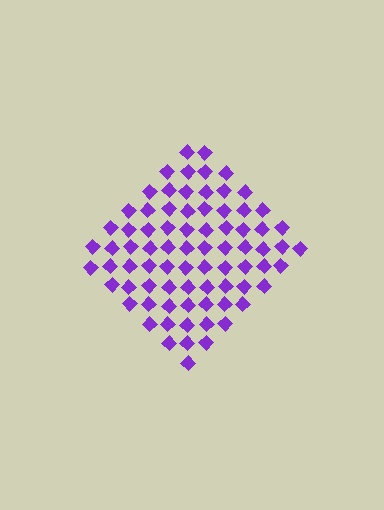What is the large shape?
The large shape is a diamond.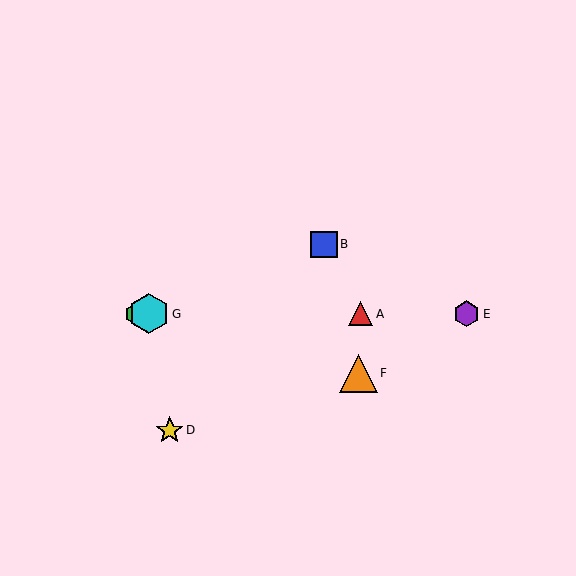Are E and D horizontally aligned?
No, E is at y≈314 and D is at y≈430.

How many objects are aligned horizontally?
4 objects (A, C, E, G) are aligned horizontally.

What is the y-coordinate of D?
Object D is at y≈430.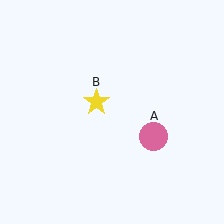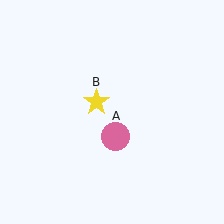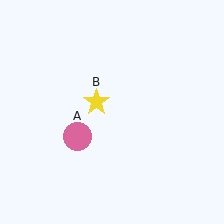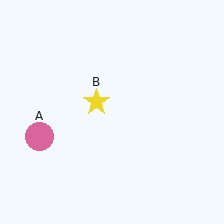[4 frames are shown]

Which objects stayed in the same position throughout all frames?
Yellow star (object B) remained stationary.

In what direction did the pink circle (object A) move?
The pink circle (object A) moved left.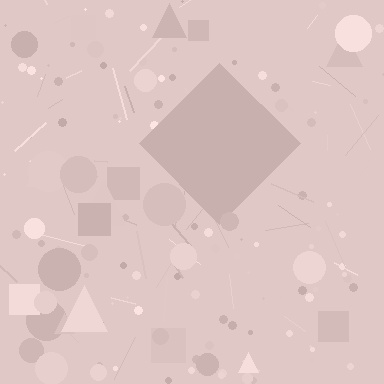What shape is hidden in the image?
A diamond is hidden in the image.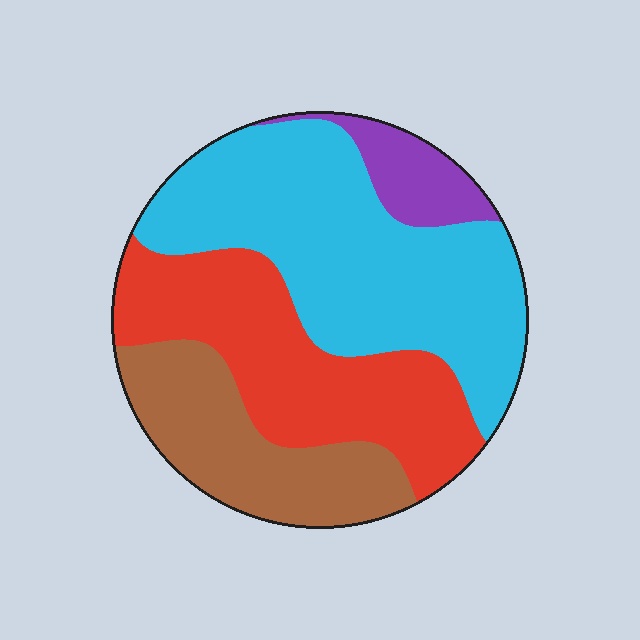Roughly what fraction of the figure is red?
Red takes up about one third (1/3) of the figure.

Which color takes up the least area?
Purple, at roughly 10%.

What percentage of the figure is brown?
Brown takes up about one fifth (1/5) of the figure.